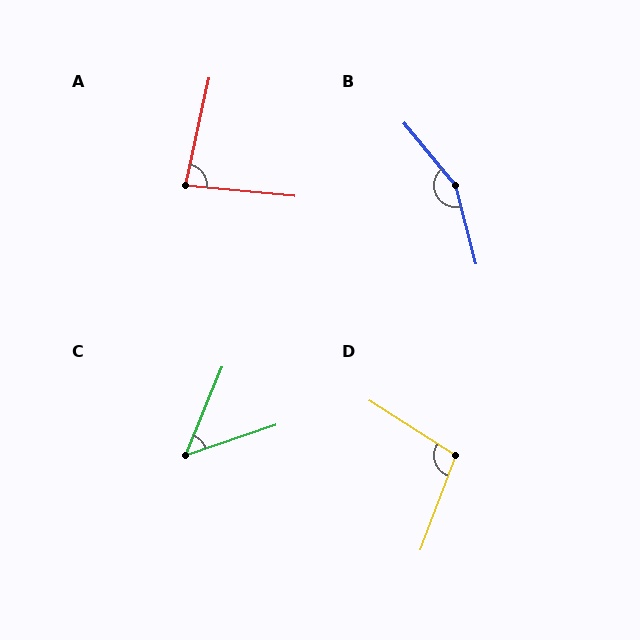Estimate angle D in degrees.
Approximately 102 degrees.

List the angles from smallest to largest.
C (49°), A (83°), D (102°), B (155°).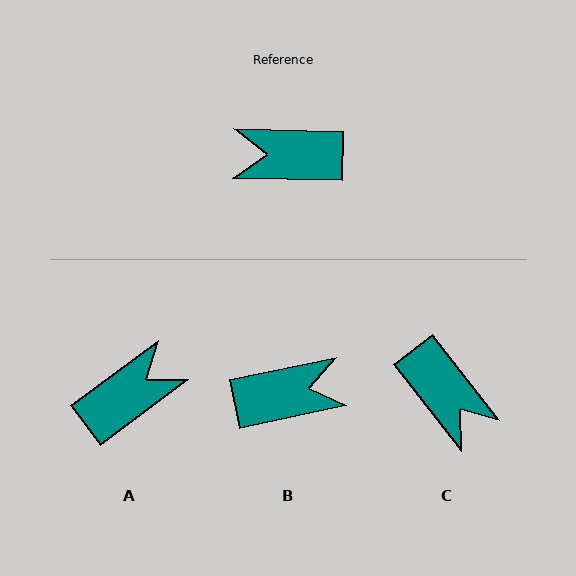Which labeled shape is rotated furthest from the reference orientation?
B, about 167 degrees away.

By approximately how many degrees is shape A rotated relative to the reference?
Approximately 142 degrees clockwise.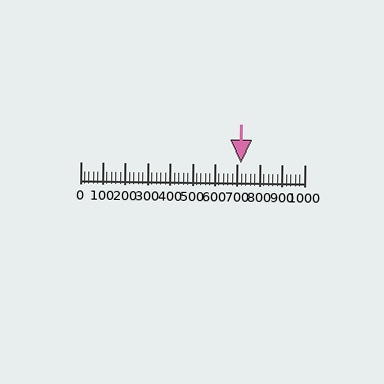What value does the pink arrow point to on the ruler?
The pink arrow points to approximately 714.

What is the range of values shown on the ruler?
The ruler shows values from 0 to 1000.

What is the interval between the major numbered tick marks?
The major tick marks are spaced 100 units apart.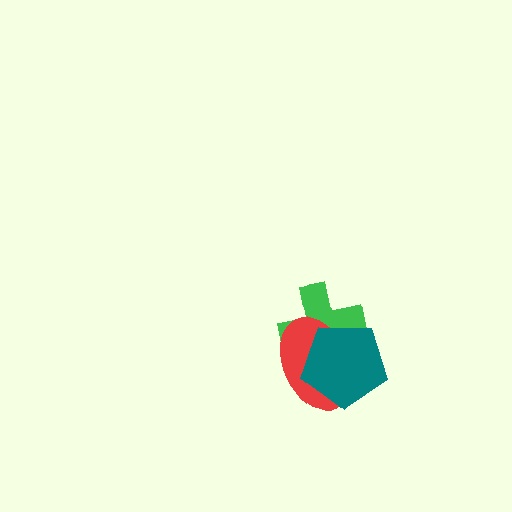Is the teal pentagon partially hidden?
No, no other shape covers it.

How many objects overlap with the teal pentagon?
2 objects overlap with the teal pentagon.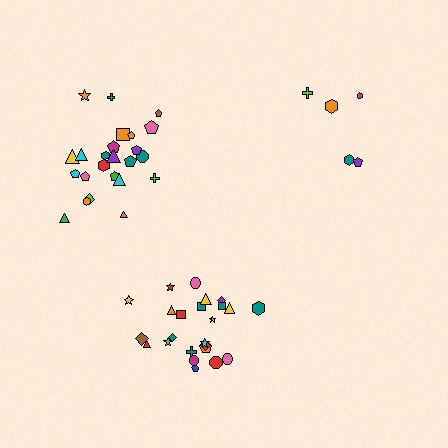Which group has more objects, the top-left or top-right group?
The top-left group.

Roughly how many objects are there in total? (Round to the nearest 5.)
Roughly 55 objects in total.